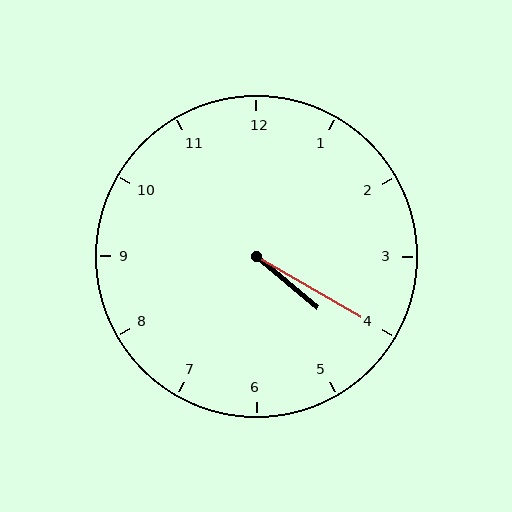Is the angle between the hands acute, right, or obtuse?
It is acute.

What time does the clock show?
4:20.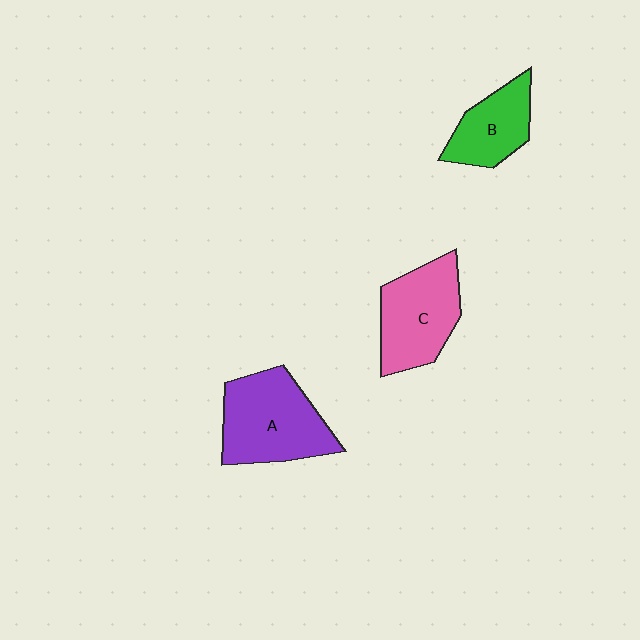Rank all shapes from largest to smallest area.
From largest to smallest: A (purple), C (pink), B (green).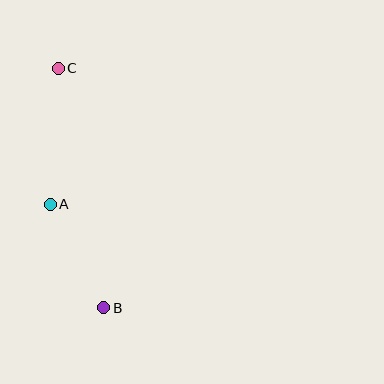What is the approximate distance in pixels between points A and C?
The distance between A and C is approximately 136 pixels.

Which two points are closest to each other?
Points A and B are closest to each other.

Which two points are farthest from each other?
Points B and C are farthest from each other.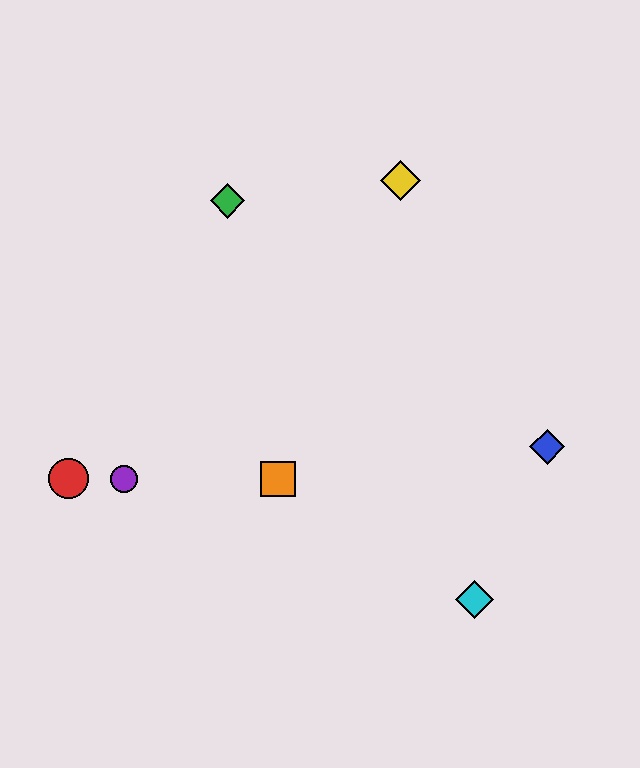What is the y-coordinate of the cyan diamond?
The cyan diamond is at y≈599.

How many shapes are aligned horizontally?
3 shapes (the red circle, the purple circle, the orange square) are aligned horizontally.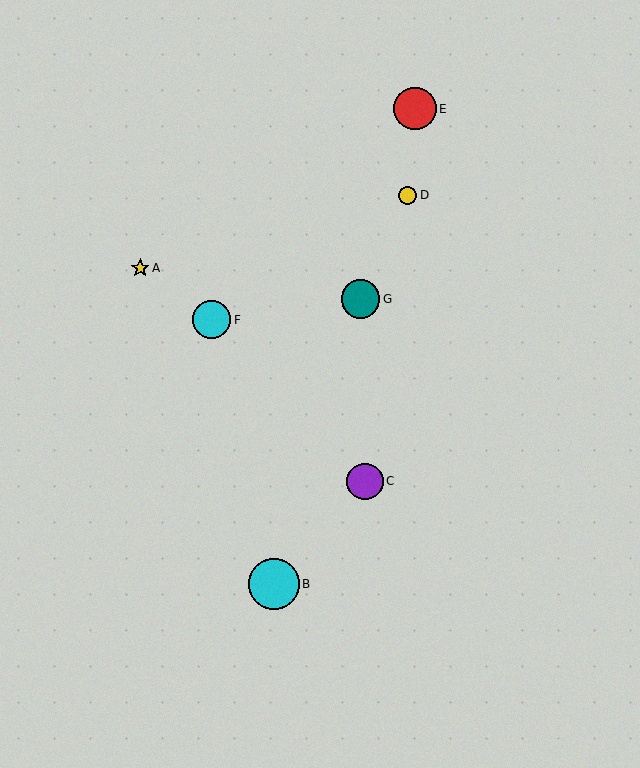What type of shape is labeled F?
Shape F is a cyan circle.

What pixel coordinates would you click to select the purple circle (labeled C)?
Click at (365, 481) to select the purple circle C.